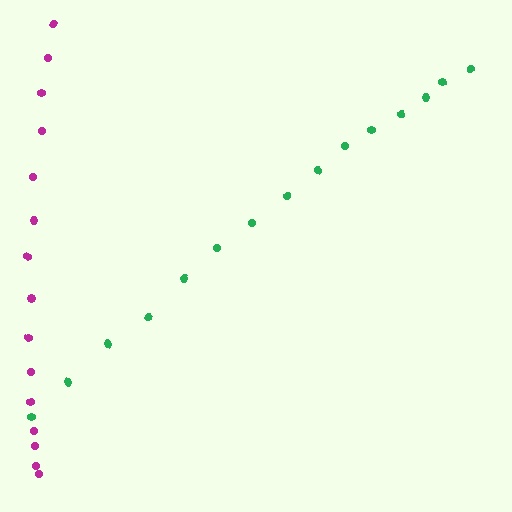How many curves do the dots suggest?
There are 2 distinct paths.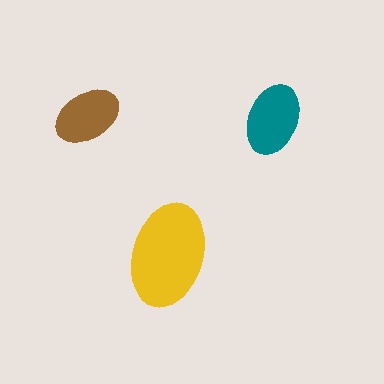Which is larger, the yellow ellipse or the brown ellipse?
The yellow one.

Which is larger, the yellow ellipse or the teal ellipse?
The yellow one.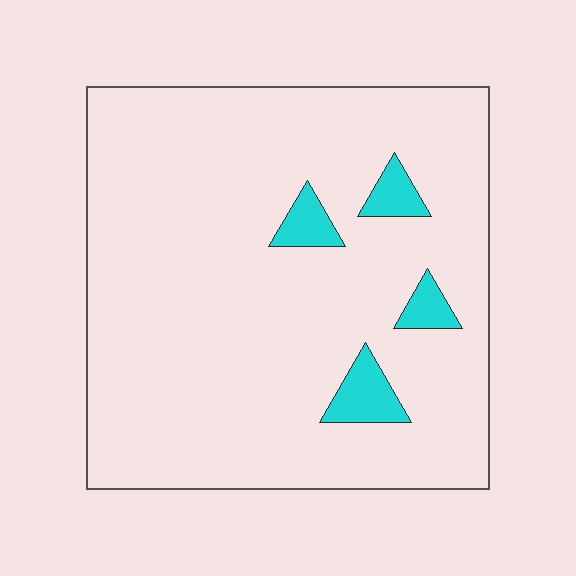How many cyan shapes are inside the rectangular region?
4.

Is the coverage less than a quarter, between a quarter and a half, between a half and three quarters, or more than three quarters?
Less than a quarter.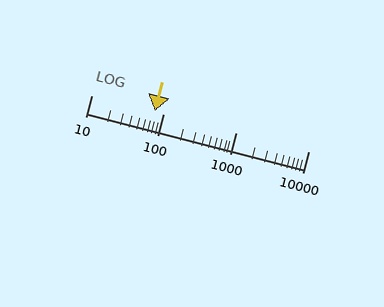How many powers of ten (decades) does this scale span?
The scale spans 3 decades, from 10 to 10000.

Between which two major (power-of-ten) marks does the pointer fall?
The pointer is between 10 and 100.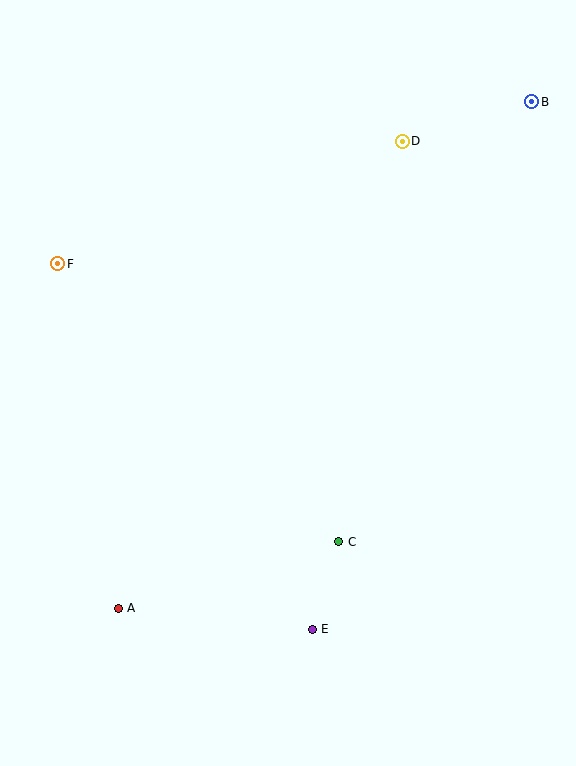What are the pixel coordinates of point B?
Point B is at (532, 102).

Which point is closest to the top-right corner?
Point B is closest to the top-right corner.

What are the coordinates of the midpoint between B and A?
The midpoint between B and A is at (325, 355).